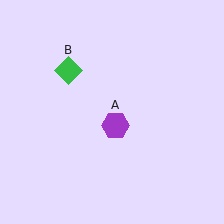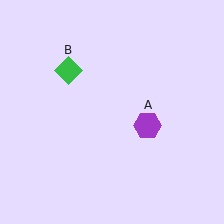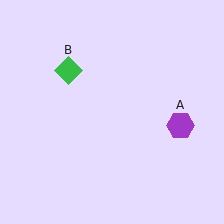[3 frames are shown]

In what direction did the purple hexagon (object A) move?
The purple hexagon (object A) moved right.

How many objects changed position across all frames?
1 object changed position: purple hexagon (object A).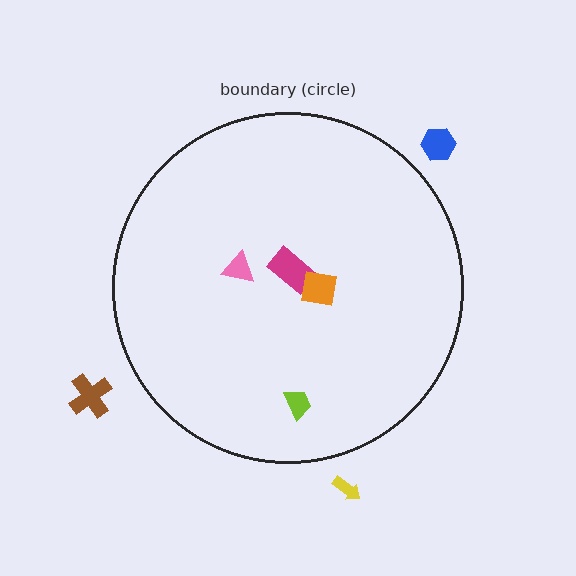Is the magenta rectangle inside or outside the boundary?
Inside.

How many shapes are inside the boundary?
4 inside, 3 outside.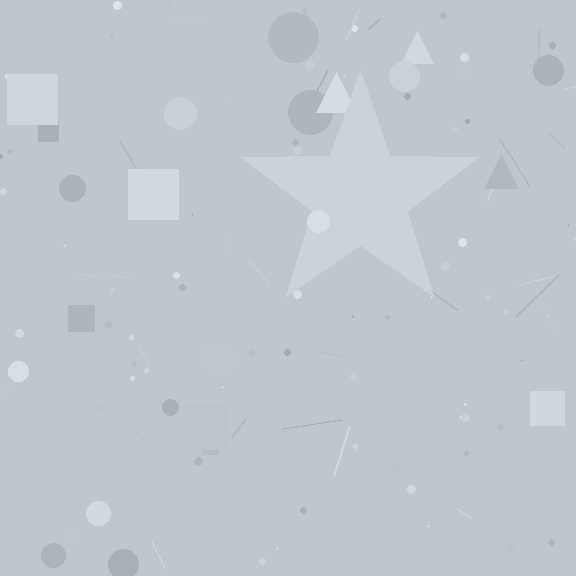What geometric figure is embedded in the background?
A star is embedded in the background.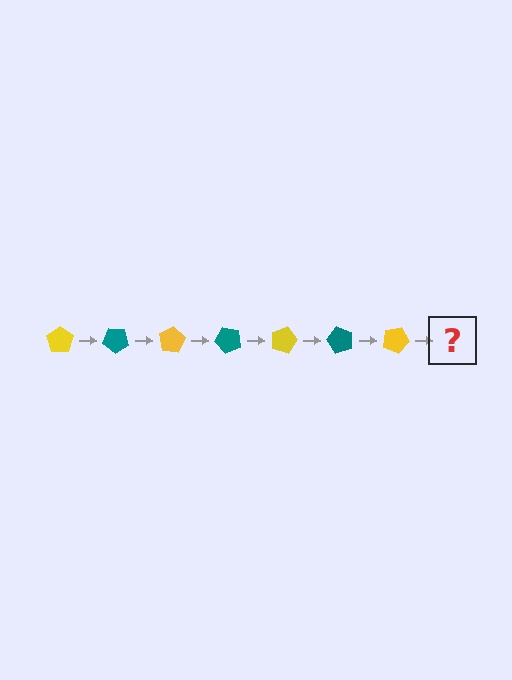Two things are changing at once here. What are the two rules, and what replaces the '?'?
The two rules are that it rotates 40 degrees each step and the color cycles through yellow and teal. The '?' should be a teal pentagon, rotated 280 degrees from the start.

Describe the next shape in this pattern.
It should be a teal pentagon, rotated 280 degrees from the start.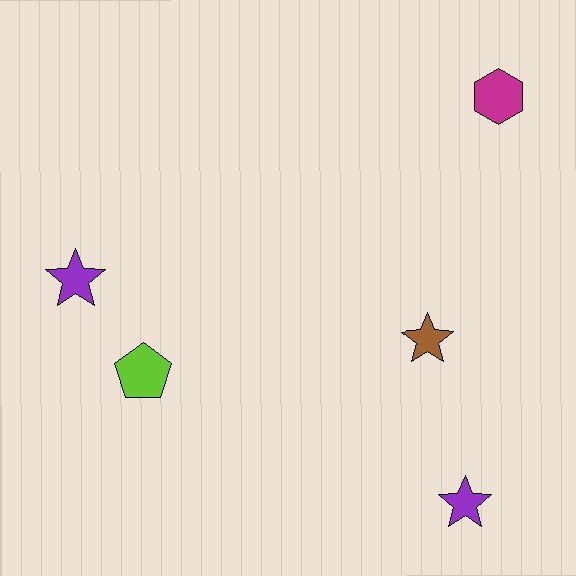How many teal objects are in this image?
There are no teal objects.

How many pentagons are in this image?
There is 1 pentagon.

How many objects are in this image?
There are 5 objects.